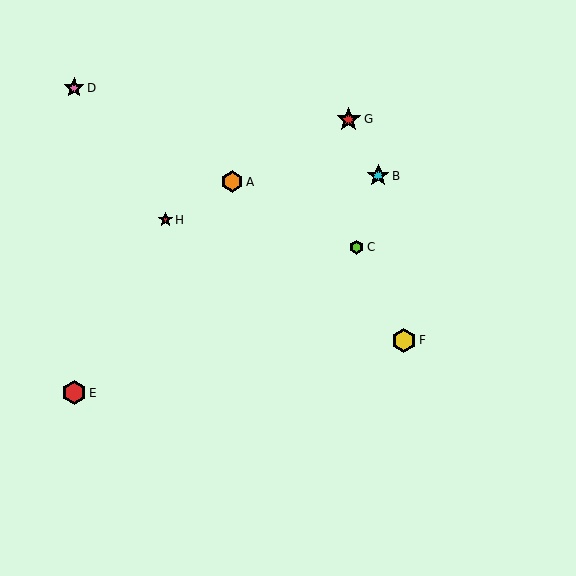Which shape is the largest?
The yellow hexagon (labeled F) is the largest.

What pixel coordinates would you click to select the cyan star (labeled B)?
Click at (378, 176) to select the cyan star B.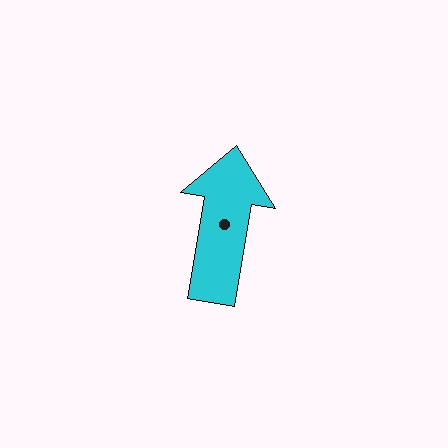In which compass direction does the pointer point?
North.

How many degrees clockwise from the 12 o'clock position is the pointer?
Approximately 9 degrees.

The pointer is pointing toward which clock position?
Roughly 12 o'clock.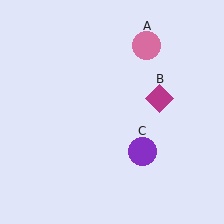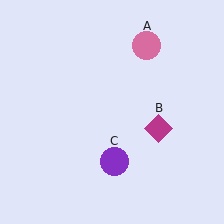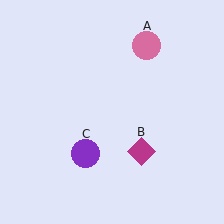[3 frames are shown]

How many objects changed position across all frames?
2 objects changed position: magenta diamond (object B), purple circle (object C).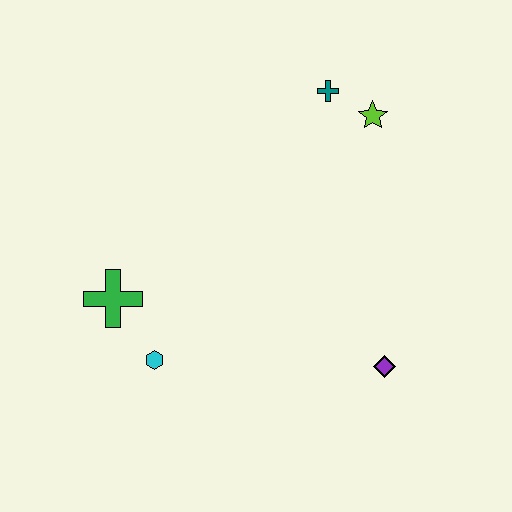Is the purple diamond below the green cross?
Yes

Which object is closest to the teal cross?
The lime star is closest to the teal cross.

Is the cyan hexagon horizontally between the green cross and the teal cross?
Yes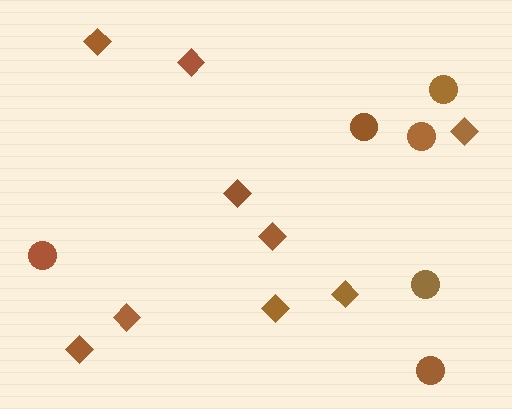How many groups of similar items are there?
There are 2 groups: one group of diamonds (9) and one group of circles (6).